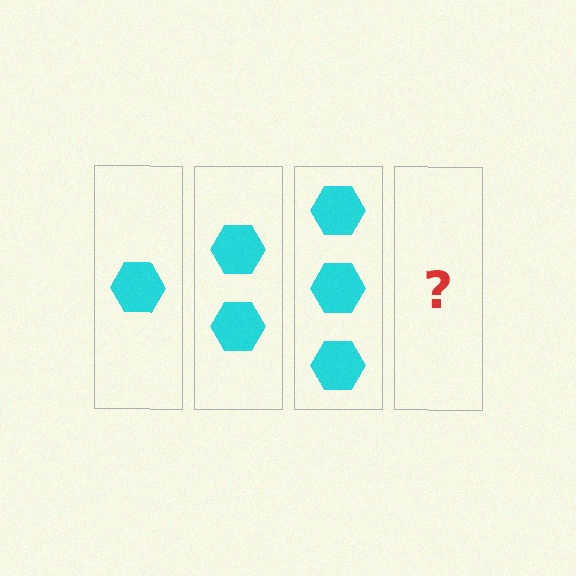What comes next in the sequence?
The next element should be 4 hexagons.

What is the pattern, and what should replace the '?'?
The pattern is that each step adds one more hexagon. The '?' should be 4 hexagons.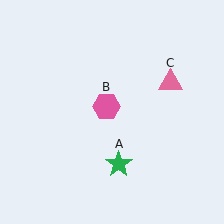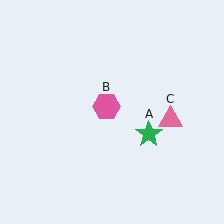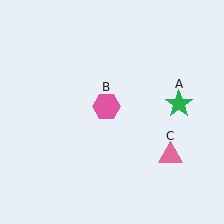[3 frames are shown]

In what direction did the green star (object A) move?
The green star (object A) moved up and to the right.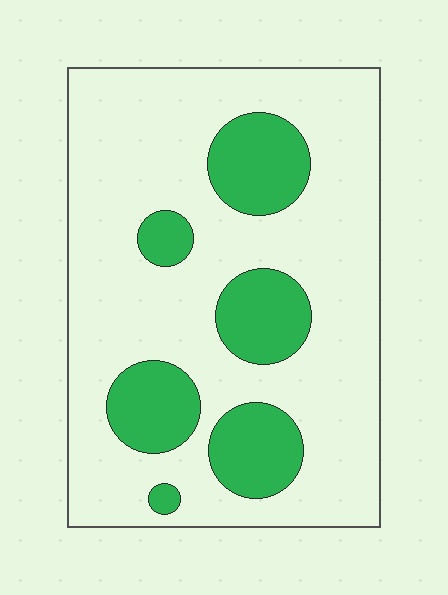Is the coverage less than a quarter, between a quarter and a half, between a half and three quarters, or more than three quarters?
Less than a quarter.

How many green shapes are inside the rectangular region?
6.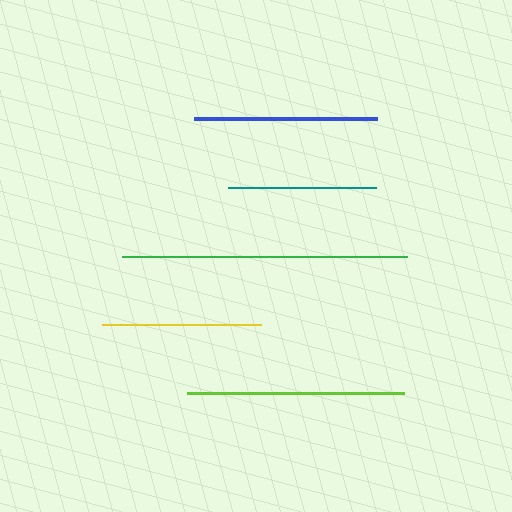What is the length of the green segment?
The green segment is approximately 285 pixels long.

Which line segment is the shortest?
The teal line is the shortest at approximately 148 pixels.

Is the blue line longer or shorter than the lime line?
The lime line is longer than the blue line.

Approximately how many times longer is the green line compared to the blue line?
The green line is approximately 1.6 times the length of the blue line.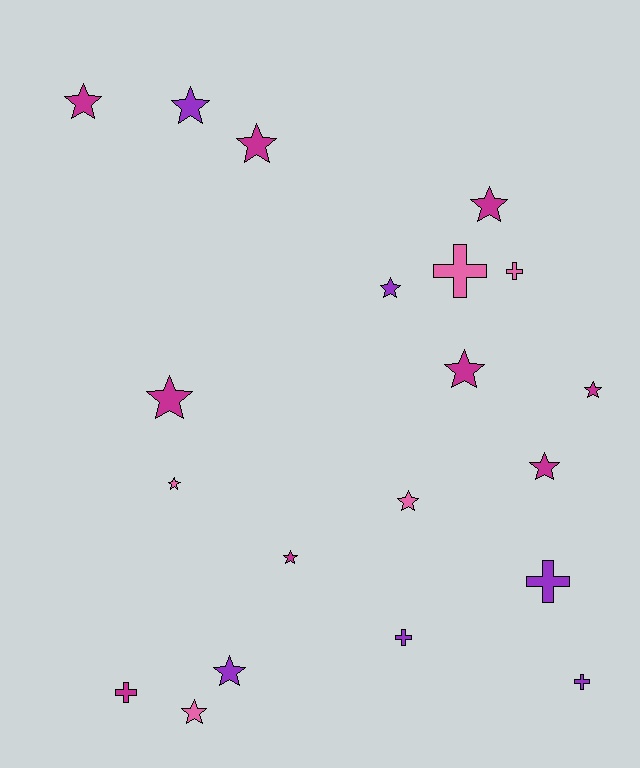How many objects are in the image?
There are 20 objects.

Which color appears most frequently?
Magenta, with 9 objects.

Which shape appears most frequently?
Star, with 14 objects.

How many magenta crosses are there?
There is 1 magenta cross.